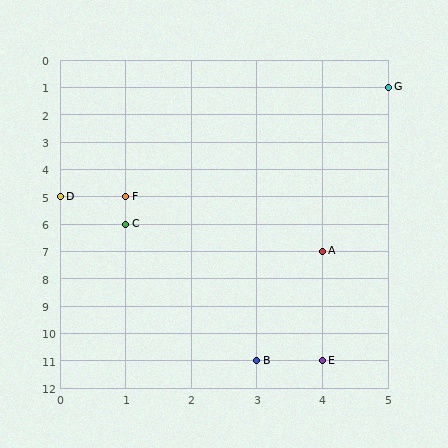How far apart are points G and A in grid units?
Points G and A are 1 column and 6 rows apart (about 6.1 grid units diagonally).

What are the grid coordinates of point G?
Point G is at grid coordinates (5, 1).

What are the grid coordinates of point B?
Point B is at grid coordinates (3, 11).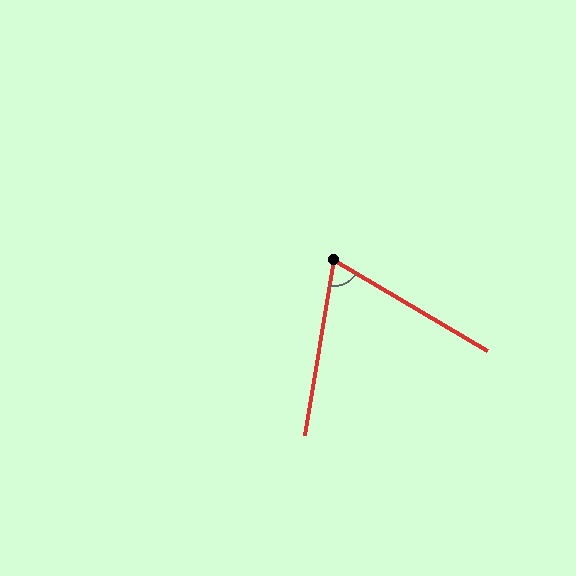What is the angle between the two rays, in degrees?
Approximately 69 degrees.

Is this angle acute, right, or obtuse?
It is acute.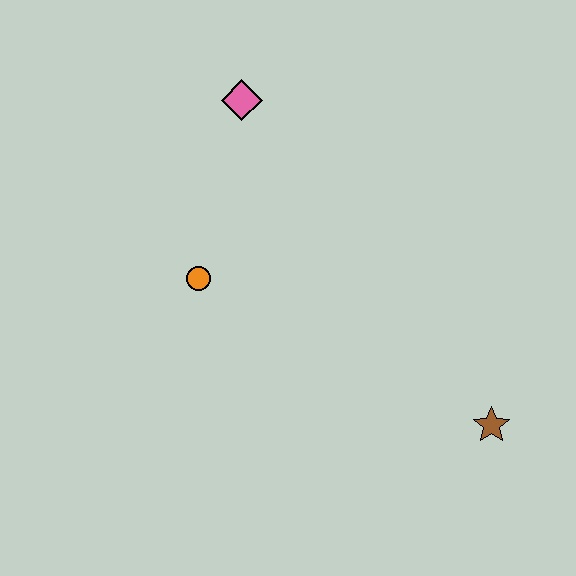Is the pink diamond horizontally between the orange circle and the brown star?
Yes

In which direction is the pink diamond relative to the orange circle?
The pink diamond is above the orange circle.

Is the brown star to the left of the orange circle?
No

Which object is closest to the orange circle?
The pink diamond is closest to the orange circle.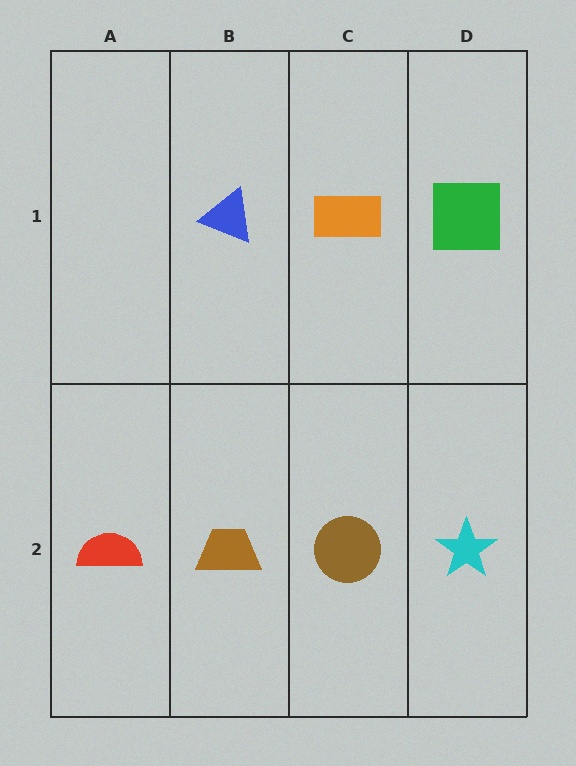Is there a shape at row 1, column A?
No, that cell is empty.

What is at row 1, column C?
An orange rectangle.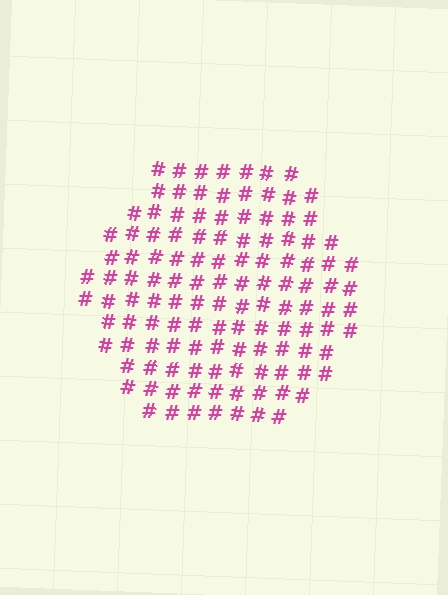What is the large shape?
The large shape is a hexagon.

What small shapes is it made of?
It is made of small hash symbols.